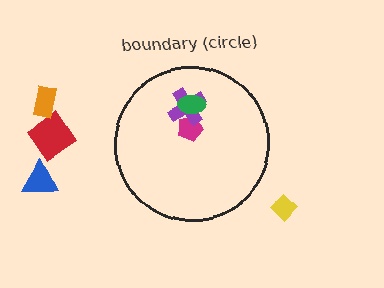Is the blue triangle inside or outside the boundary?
Outside.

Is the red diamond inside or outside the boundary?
Outside.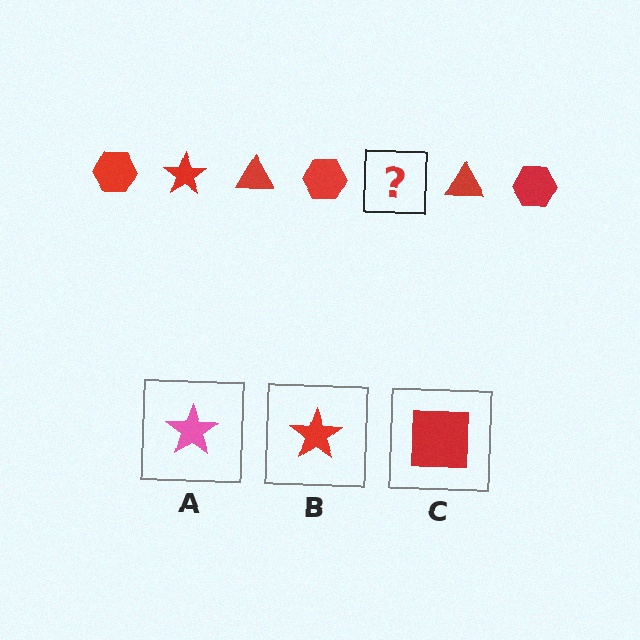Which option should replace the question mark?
Option B.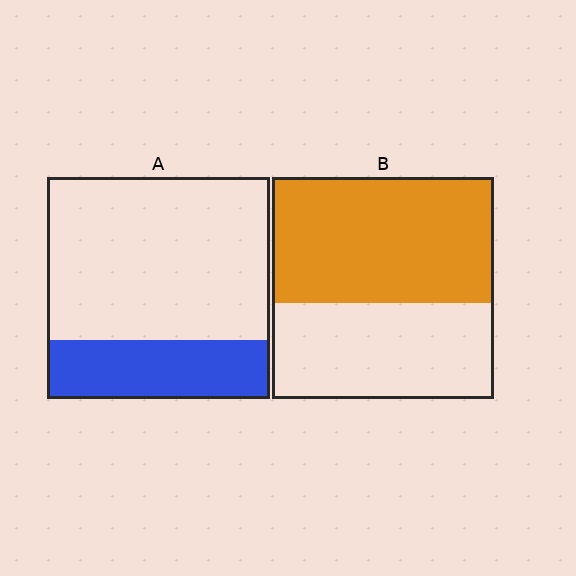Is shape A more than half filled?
No.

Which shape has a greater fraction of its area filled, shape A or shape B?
Shape B.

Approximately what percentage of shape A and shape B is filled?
A is approximately 25% and B is approximately 55%.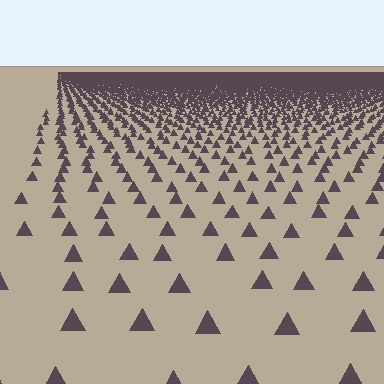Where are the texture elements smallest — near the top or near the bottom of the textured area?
Near the top.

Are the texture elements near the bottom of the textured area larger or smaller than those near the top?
Larger. Near the bottom, elements are closer to the viewer and appear at a bigger on-screen size.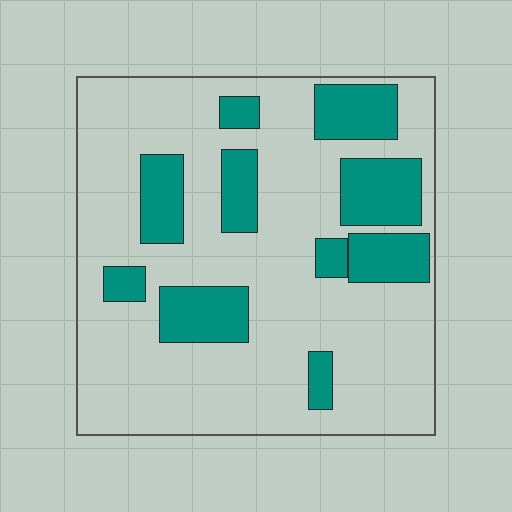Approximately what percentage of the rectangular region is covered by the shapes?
Approximately 25%.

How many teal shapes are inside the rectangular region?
10.